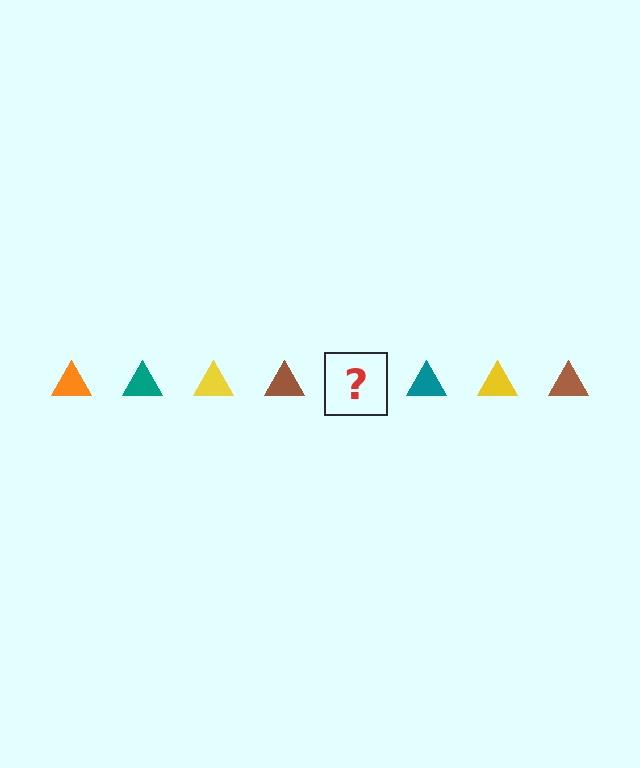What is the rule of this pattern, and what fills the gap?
The rule is that the pattern cycles through orange, teal, yellow, brown triangles. The gap should be filled with an orange triangle.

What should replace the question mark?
The question mark should be replaced with an orange triangle.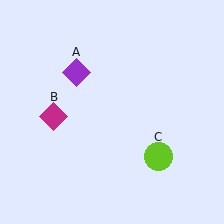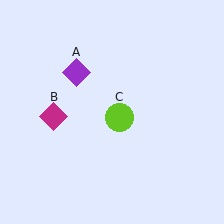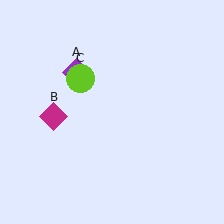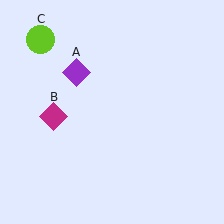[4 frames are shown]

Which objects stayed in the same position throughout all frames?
Purple diamond (object A) and magenta diamond (object B) remained stationary.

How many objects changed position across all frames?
1 object changed position: lime circle (object C).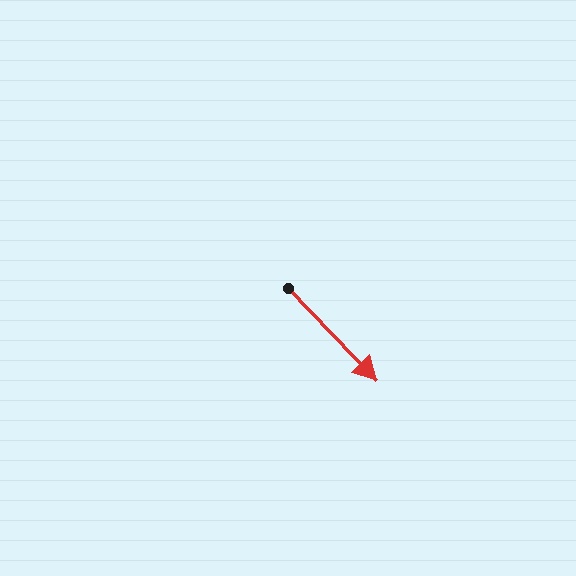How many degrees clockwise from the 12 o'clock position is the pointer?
Approximately 136 degrees.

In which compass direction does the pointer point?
Southeast.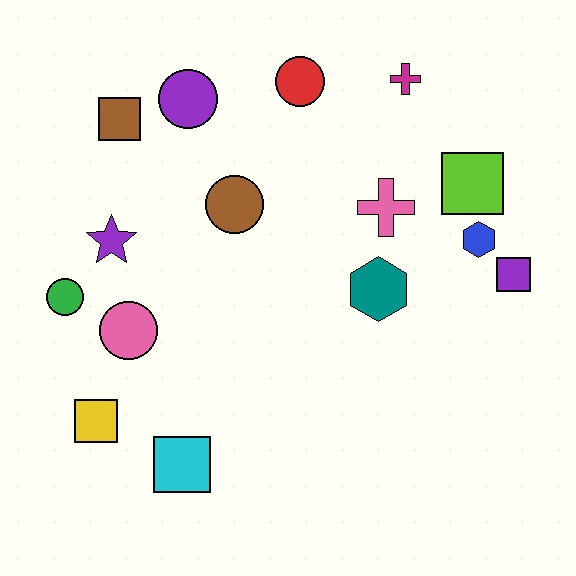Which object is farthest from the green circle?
The purple square is farthest from the green circle.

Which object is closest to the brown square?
The purple circle is closest to the brown square.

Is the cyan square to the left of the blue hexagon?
Yes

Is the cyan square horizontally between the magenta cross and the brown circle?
No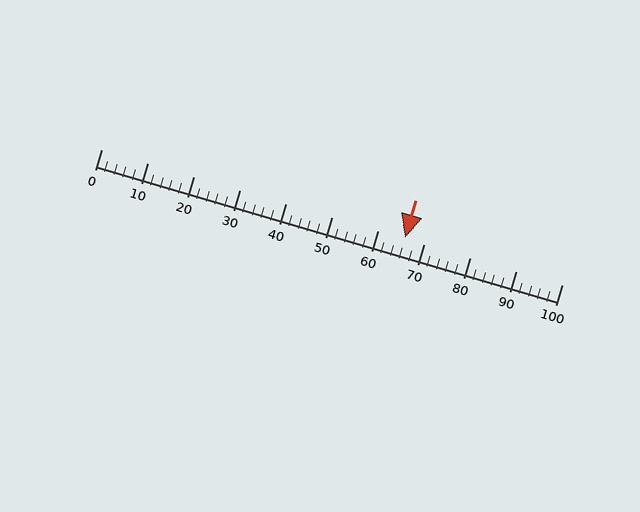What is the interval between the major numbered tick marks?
The major tick marks are spaced 10 units apart.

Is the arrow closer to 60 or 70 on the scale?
The arrow is closer to 70.